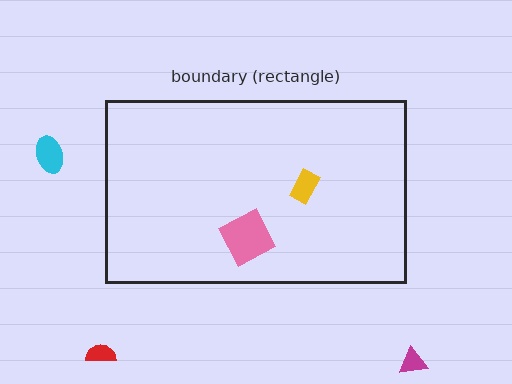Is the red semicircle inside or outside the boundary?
Outside.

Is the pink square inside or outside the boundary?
Inside.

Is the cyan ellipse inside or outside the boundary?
Outside.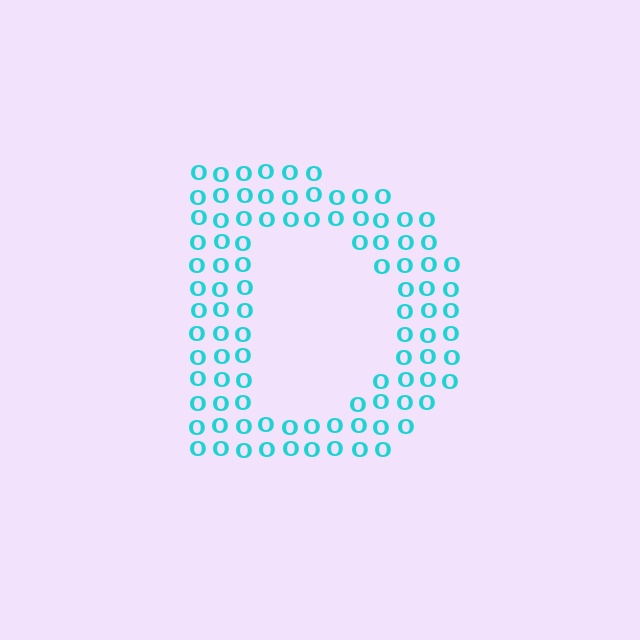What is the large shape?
The large shape is the letter D.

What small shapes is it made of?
It is made of small letter O's.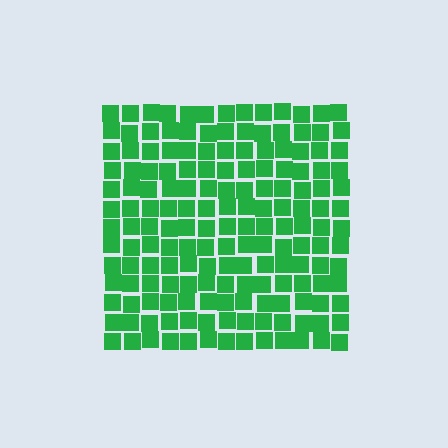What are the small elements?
The small elements are squares.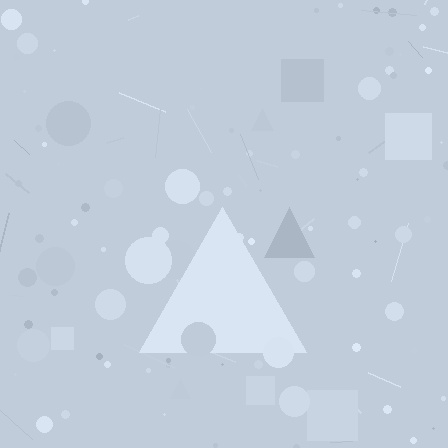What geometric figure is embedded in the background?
A triangle is embedded in the background.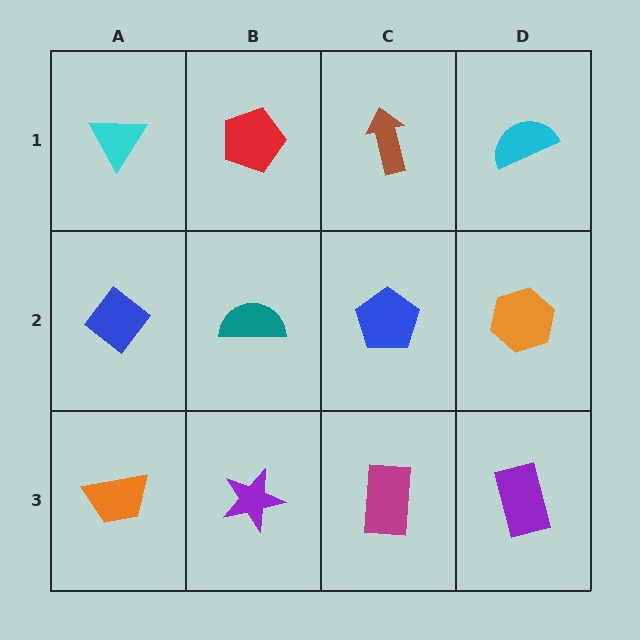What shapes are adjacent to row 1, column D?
An orange hexagon (row 2, column D), a brown arrow (row 1, column C).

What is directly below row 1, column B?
A teal semicircle.